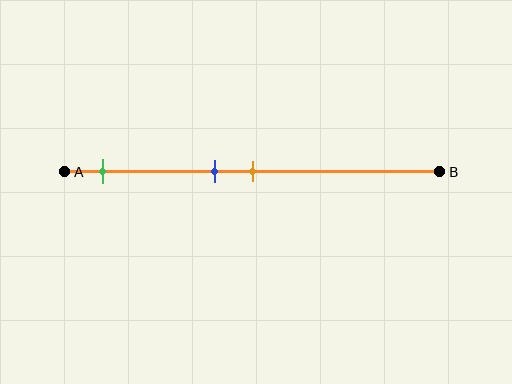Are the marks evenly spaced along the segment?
No, the marks are not evenly spaced.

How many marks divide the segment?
There are 3 marks dividing the segment.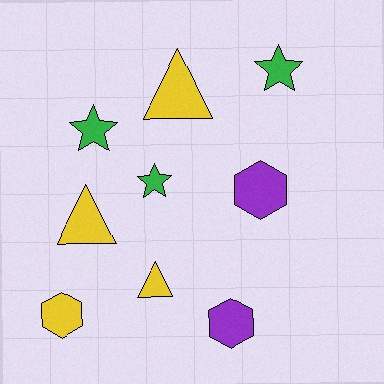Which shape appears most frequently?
Hexagon, with 3 objects.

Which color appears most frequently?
Yellow, with 4 objects.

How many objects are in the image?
There are 9 objects.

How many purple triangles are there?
There are no purple triangles.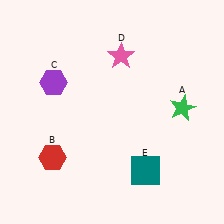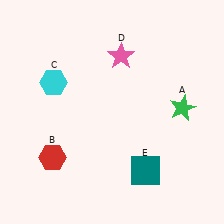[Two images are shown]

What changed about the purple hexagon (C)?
In Image 1, C is purple. In Image 2, it changed to cyan.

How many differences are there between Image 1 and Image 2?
There is 1 difference between the two images.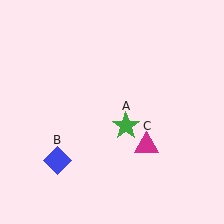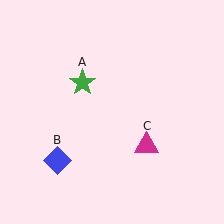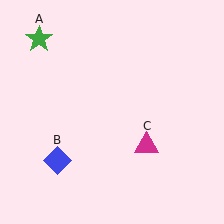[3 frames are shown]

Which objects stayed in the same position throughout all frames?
Blue diamond (object B) and magenta triangle (object C) remained stationary.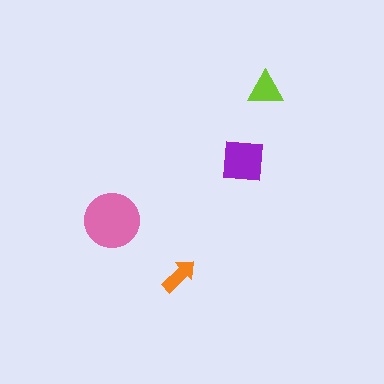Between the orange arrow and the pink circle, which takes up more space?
The pink circle.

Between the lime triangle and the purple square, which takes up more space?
The purple square.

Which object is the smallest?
The orange arrow.